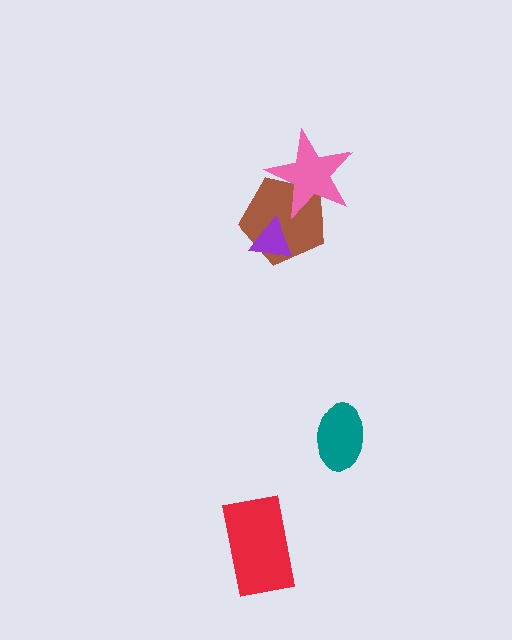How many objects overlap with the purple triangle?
1 object overlaps with the purple triangle.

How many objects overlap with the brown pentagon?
2 objects overlap with the brown pentagon.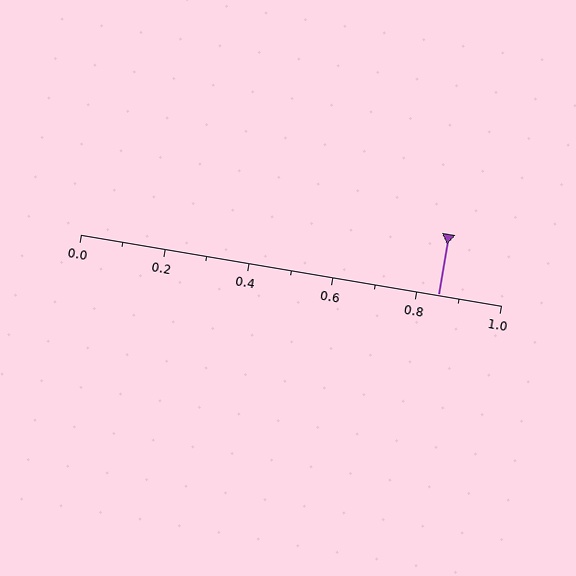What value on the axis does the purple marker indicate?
The marker indicates approximately 0.85.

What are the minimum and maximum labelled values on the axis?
The axis runs from 0.0 to 1.0.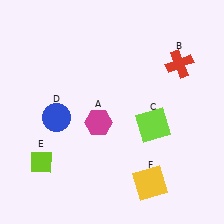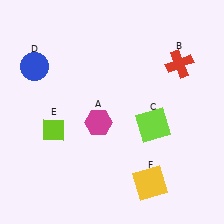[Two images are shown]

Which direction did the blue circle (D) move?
The blue circle (D) moved up.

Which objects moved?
The objects that moved are: the blue circle (D), the lime diamond (E).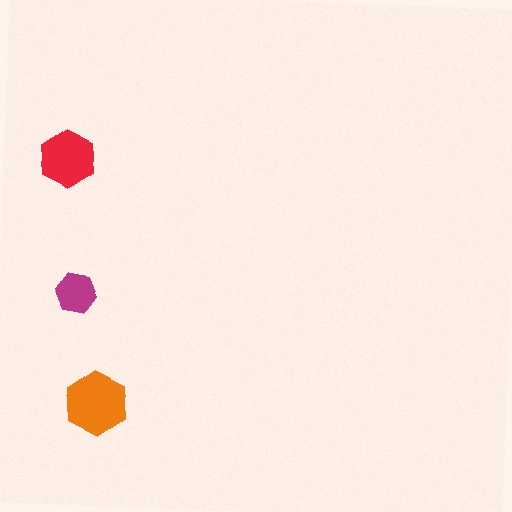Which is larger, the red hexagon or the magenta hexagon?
The red one.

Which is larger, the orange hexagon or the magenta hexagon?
The orange one.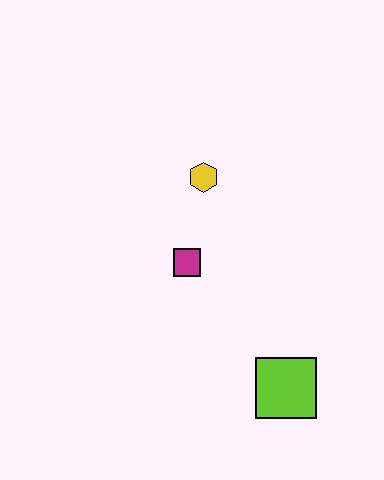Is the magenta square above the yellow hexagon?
No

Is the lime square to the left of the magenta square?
No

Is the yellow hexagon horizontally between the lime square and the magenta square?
Yes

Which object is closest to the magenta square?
The yellow hexagon is closest to the magenta square.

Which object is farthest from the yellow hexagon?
The lime square is farthest from the yellow hexagon.